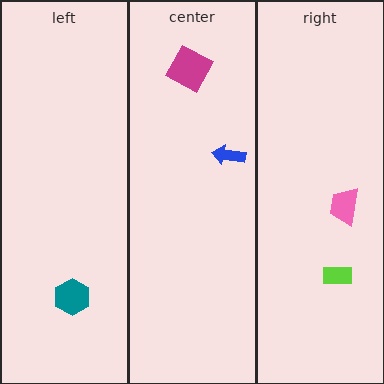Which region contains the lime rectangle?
The right region.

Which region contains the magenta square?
The center region.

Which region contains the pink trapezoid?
The right region.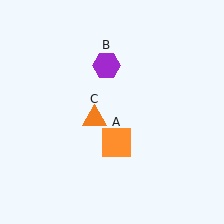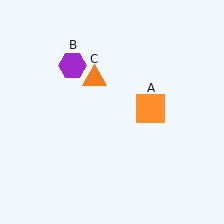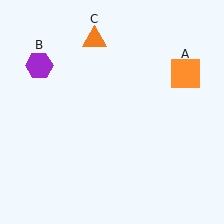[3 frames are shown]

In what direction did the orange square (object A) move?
The orange square (object A) moved up and to the right.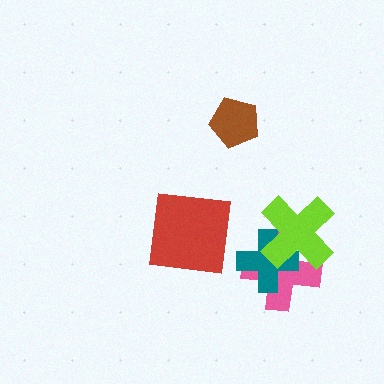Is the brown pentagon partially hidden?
No, no other shape covers it.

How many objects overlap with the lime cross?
2 objects overlap with the lime cross.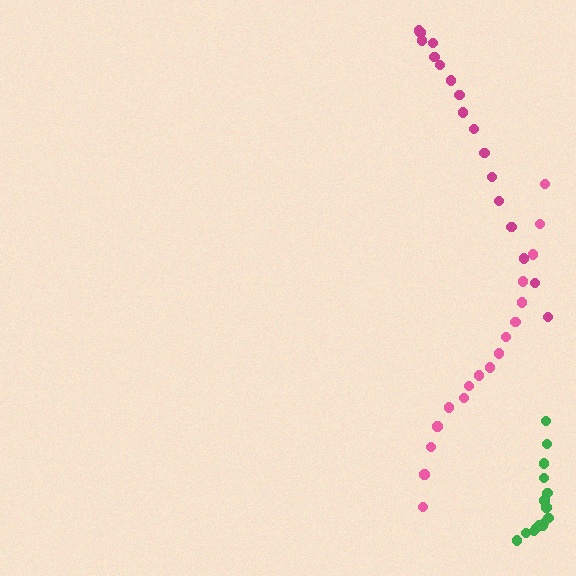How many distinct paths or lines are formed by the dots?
There are 3 distinct paths.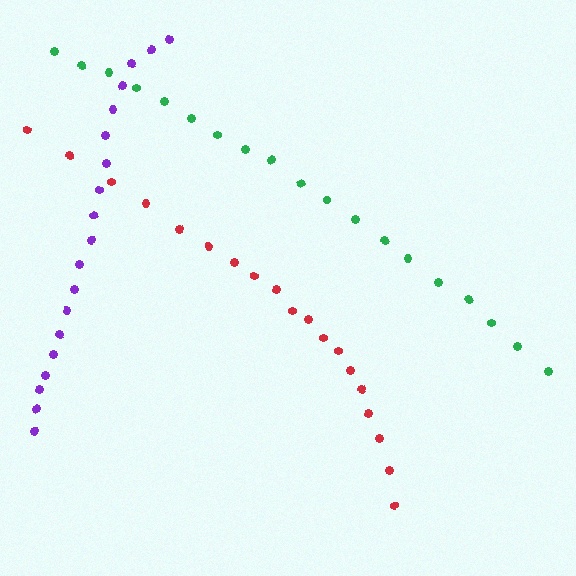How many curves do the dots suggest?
There are 3 distinct paths.